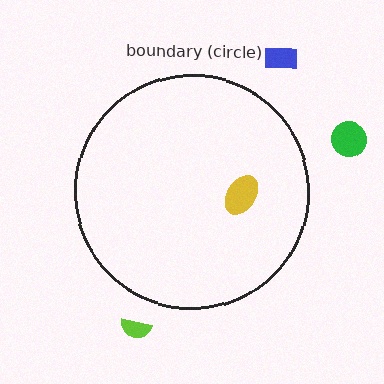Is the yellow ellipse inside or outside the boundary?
Inside.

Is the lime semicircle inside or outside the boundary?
Outside.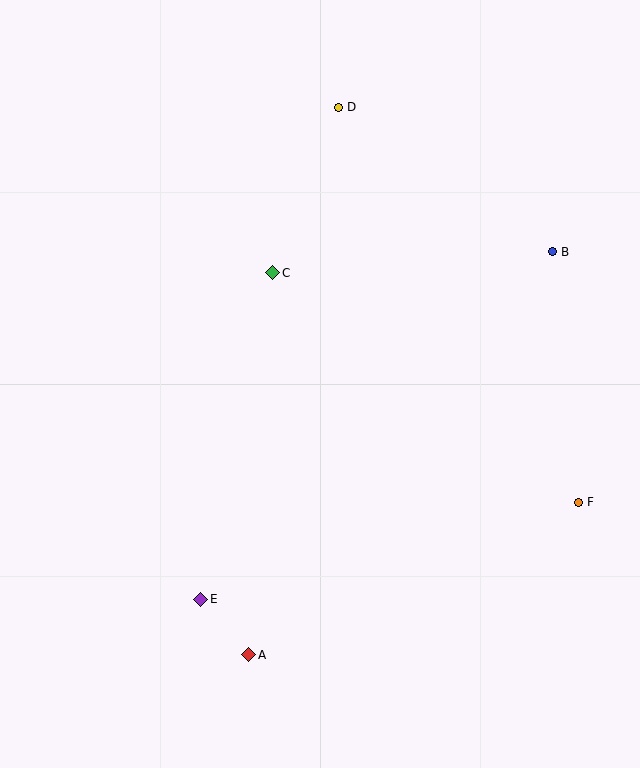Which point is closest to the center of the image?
Point C at (273, 273) is closest to the center.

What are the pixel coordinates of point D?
Point D is at (338, 107).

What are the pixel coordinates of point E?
Point E is at (201, 599).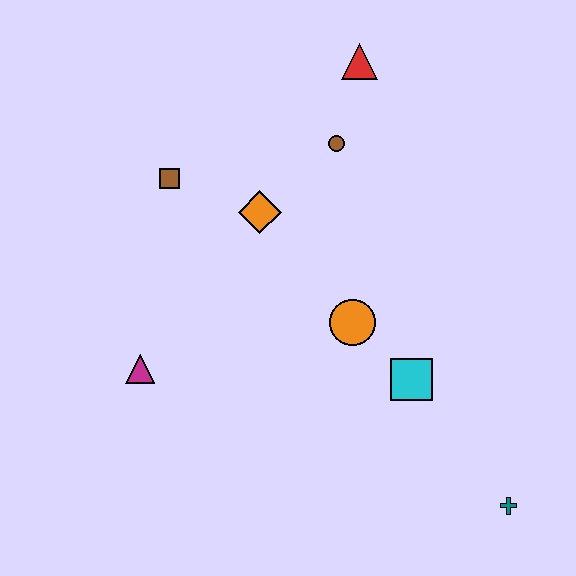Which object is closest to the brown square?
The orange diamond is closest to the brown square.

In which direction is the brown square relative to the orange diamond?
The brown square is to the left of the orange diamond.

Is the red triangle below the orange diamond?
No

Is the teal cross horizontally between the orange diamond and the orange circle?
No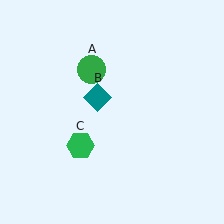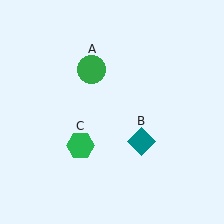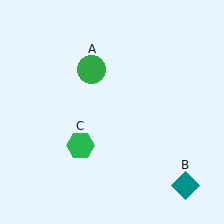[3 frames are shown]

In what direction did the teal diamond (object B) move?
The teal diamond (object B) moved down and to the right.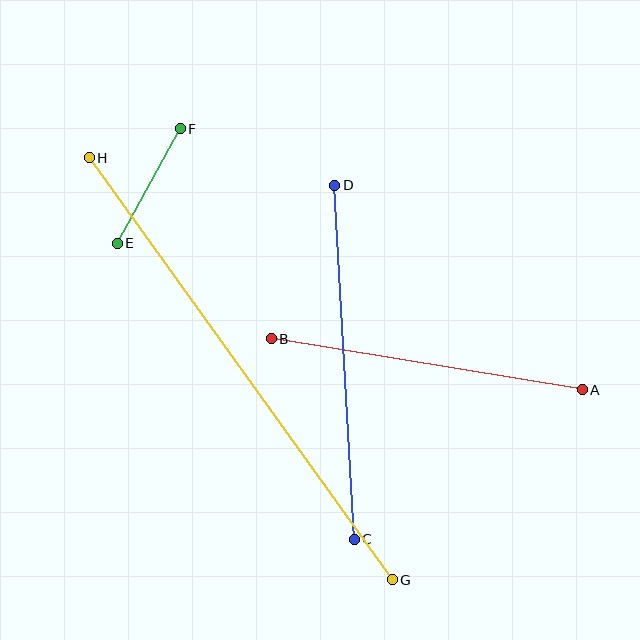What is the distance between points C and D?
The distance is approximately 355 pixels.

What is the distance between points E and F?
The distance is approximately 131 pixels.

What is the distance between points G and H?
The distance is approximately 519 pixels.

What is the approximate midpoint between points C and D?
The midpoint is at approximately (345, 362) pixels.